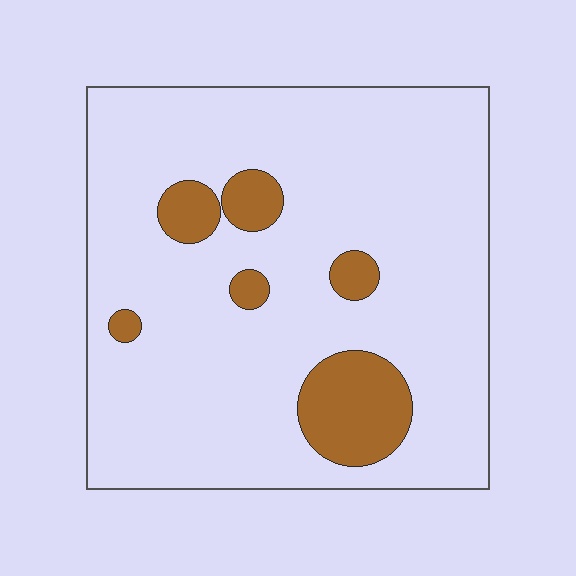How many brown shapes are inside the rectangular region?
6.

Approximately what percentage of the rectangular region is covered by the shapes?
Approximately 15%.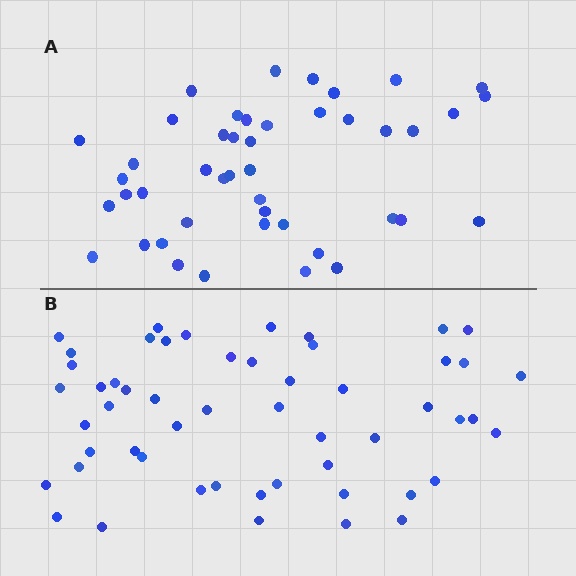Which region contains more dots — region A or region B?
Region B (the bottom region) has more dots.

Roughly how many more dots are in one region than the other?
Region B has roughly 8 or so more dots than region A.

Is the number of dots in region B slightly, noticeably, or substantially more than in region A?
Region B has only slightly more — the two regions are fairly close. The ratio is roughly 1.2 to 1.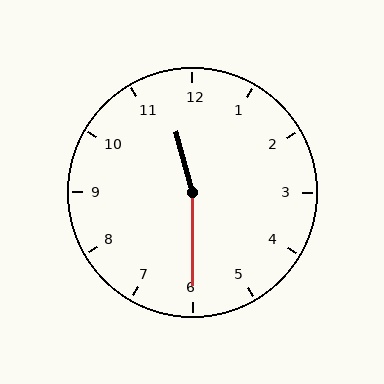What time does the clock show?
11:30.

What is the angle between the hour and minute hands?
Approximately 165 degrees.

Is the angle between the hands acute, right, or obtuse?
It is obtuse.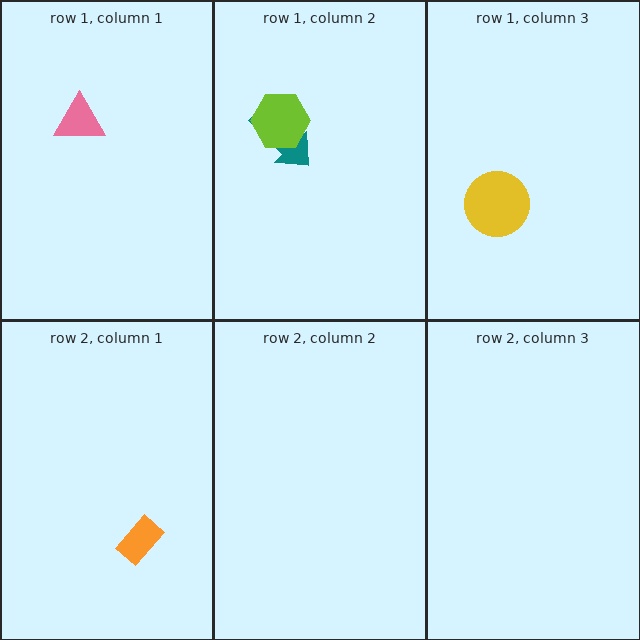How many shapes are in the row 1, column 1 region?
1.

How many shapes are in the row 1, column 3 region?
1.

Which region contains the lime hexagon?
The row 1, column 2 region.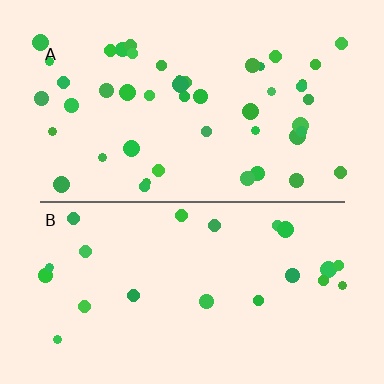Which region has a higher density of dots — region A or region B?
A (the top).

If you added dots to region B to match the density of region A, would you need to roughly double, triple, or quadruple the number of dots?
Approximately double.